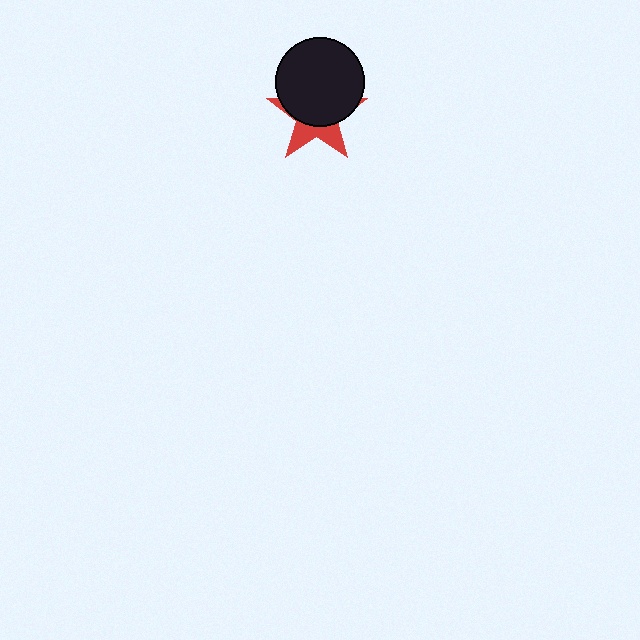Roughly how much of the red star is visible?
A small part of it is visible (roughly 36%).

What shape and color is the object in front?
The object in front is a black circle.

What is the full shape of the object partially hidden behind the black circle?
The partially hidden object is a red star.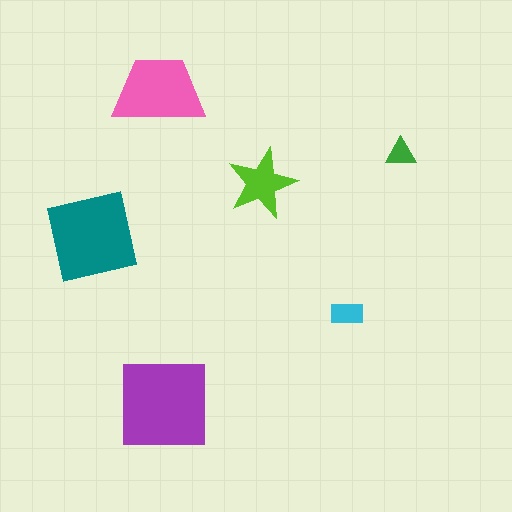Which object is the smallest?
The green triangle.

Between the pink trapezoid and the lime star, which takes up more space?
The pink trapezoid.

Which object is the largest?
The purple square.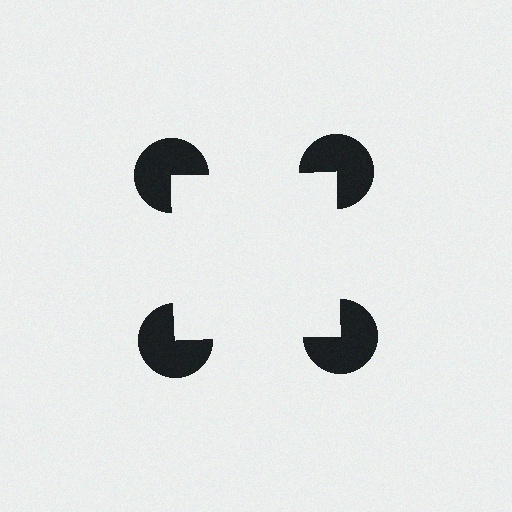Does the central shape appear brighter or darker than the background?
It typically appears slightly brighter than the background, even though no actual brightness change is drawn.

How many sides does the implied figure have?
4 sides.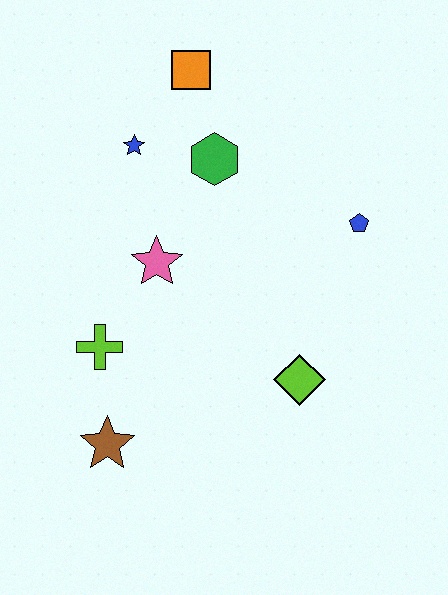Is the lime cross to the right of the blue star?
No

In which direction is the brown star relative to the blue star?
The brown star is below the blue star.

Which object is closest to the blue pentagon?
The green hexagon is closest to the blue pentagon.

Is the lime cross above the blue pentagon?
No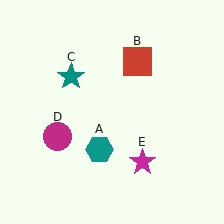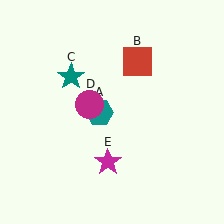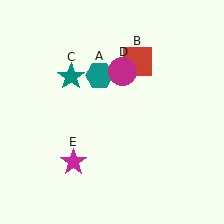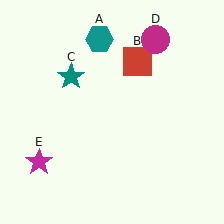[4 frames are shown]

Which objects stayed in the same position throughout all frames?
Red square (object B) and teal star (object C) remained stationary.